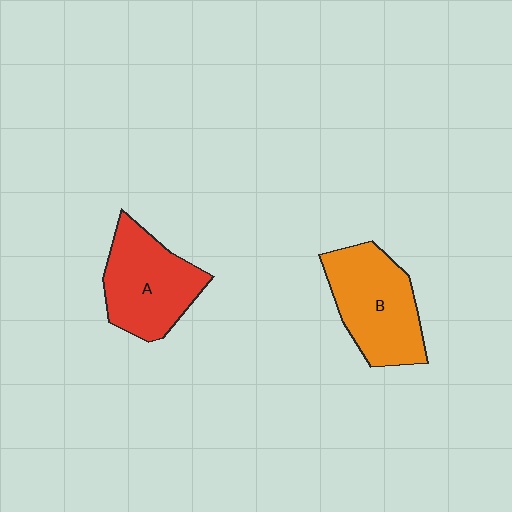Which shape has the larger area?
Shape B (orange).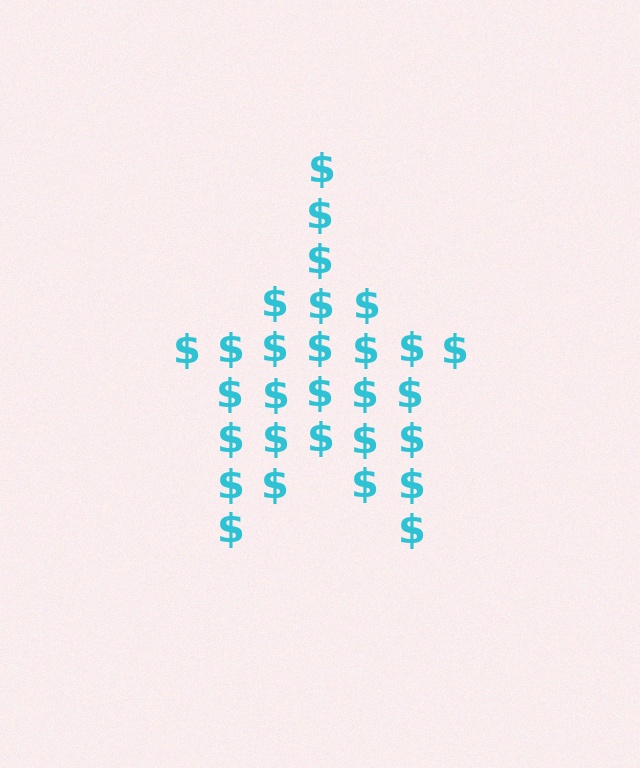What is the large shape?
The large shape is a star.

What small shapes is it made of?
It is made of small dollar signs.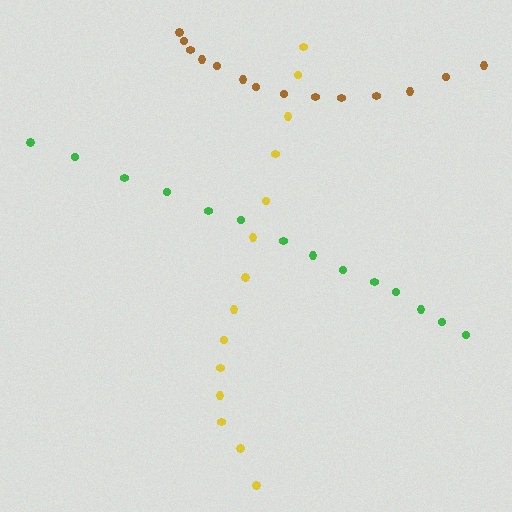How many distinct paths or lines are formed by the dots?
There are 3 distinct paths.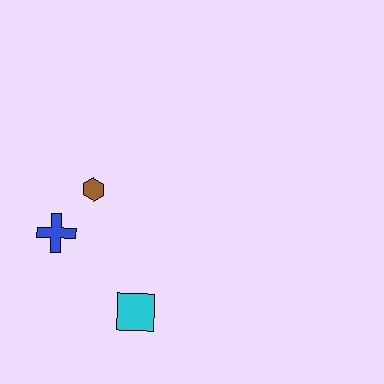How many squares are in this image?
There is 1 square.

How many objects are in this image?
There are 3 objects.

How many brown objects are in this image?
There is 1 brown object.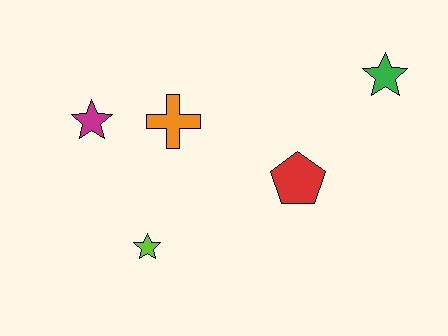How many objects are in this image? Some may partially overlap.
There are 5 objects.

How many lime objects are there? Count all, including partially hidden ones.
There is 1 lime object.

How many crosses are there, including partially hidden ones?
There is 1 cross.